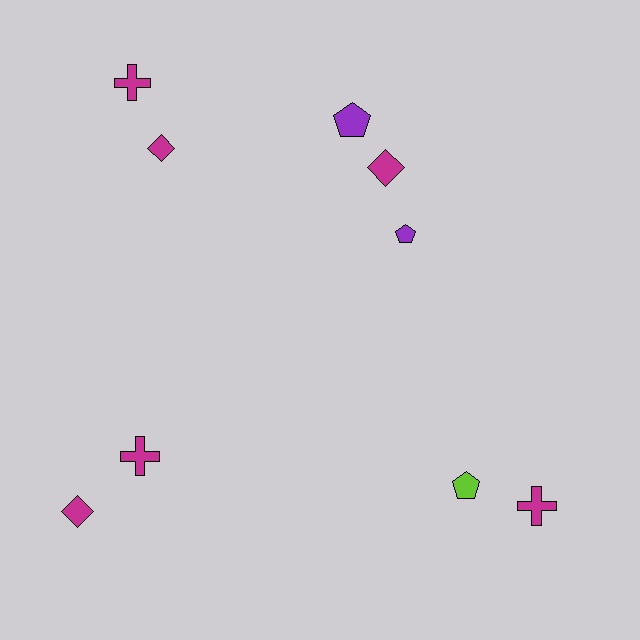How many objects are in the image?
There are 9 objects.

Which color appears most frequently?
Magenta, with 6 objects.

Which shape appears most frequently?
Cross, with 3 objects.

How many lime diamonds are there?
There are no lime diamonds.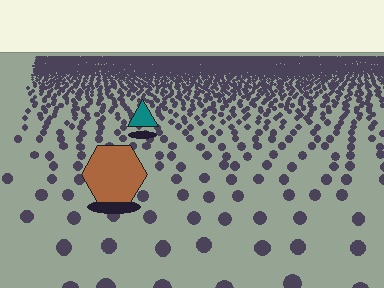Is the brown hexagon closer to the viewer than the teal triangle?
Yes. The brown hexagon is closer — you can tell from the texture gradient: the ground texture is coarser near it.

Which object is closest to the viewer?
The brown hexagon is closest. The texture marks near it are larger and more spread out.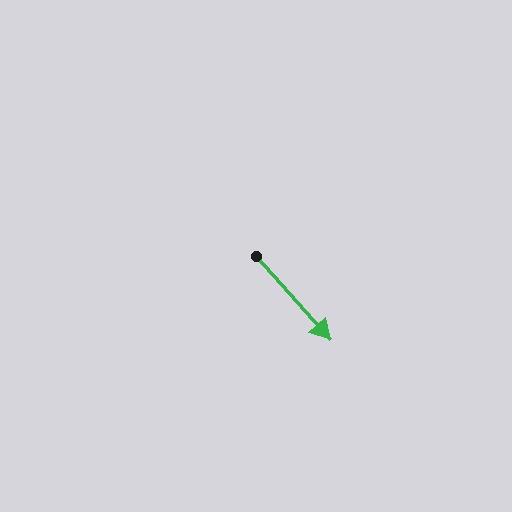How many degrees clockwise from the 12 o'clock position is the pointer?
Approximately 138 degrees.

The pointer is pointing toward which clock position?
Roughly 5 o'clock.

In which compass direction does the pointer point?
Southeast.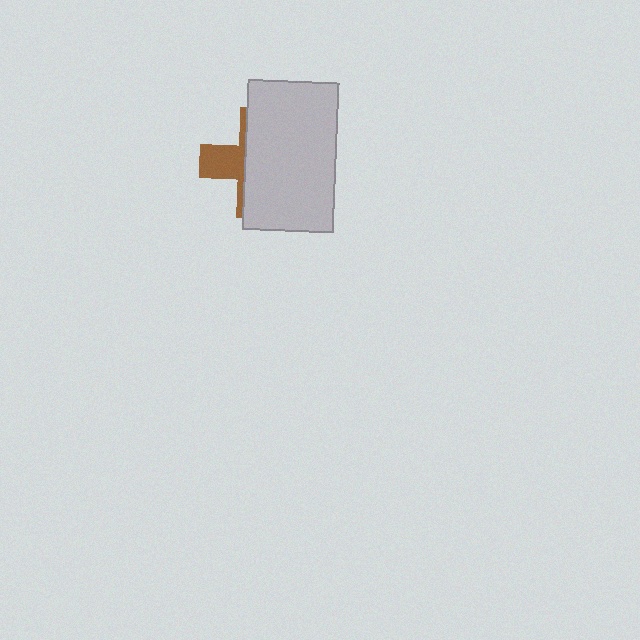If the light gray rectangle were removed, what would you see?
You would see the complete brown cross.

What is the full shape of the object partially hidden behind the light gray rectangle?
The partially hidden object is a brown cross.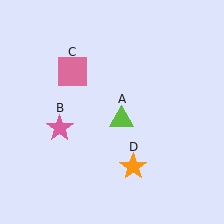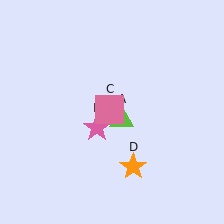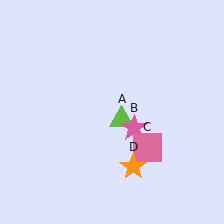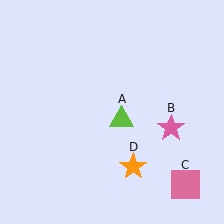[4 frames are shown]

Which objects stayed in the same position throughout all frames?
Lime triangle (object A) and orange star (object D) remained stationary.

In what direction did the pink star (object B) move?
The pink star (object B) moved right.